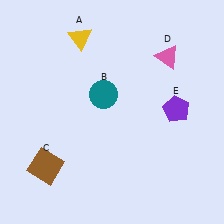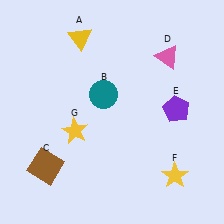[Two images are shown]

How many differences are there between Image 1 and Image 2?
There are 2 differences between the two images.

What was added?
A yellow star (F), a yellow star (G) were added in Image 2.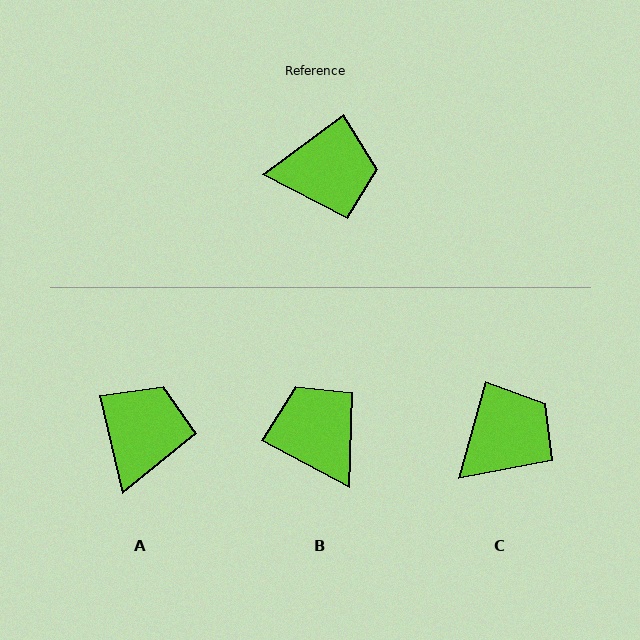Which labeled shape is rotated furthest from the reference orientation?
B, about 116 degrees away.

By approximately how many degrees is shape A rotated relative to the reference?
Approximately 67 degrees counter-clockwise.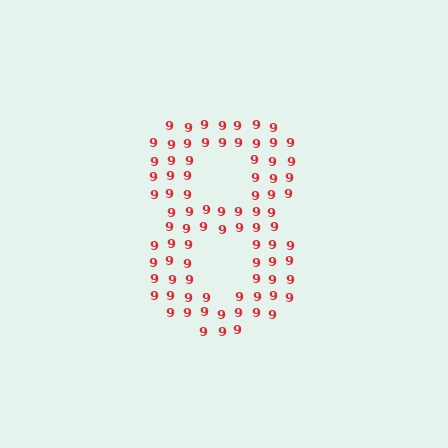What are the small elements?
The small elements are digit 9's.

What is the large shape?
The large shape is the digit 8.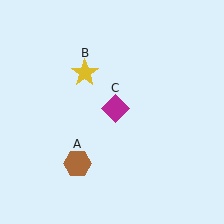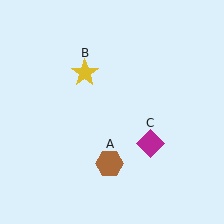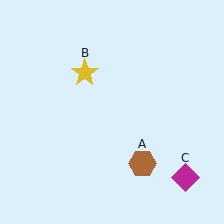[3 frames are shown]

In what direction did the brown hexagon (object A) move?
The brown hexagon (object A) moved right.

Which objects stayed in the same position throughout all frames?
Yellow star (object B) remained stationary.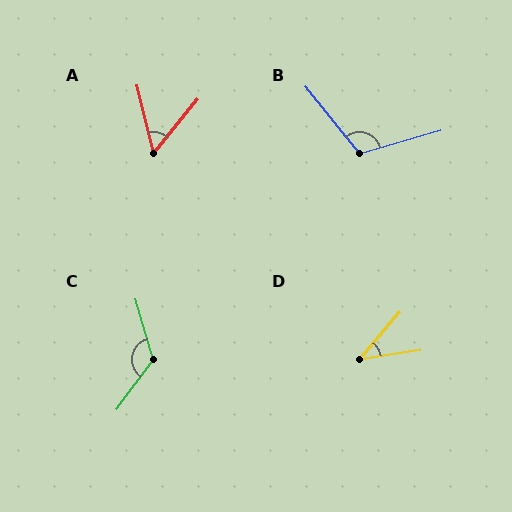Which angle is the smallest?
D, at approximately 41 degrees.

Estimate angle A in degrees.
Approximately 53 degrees.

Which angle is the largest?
C, at approximately 128 degrees.